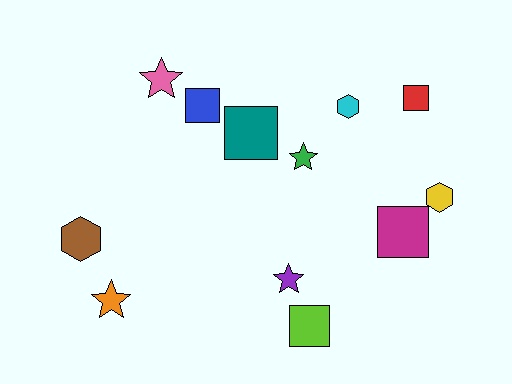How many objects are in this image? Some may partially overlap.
There are 12 objects.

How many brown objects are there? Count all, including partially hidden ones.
There is 1 brown object.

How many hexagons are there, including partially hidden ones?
There are 3 hexagons.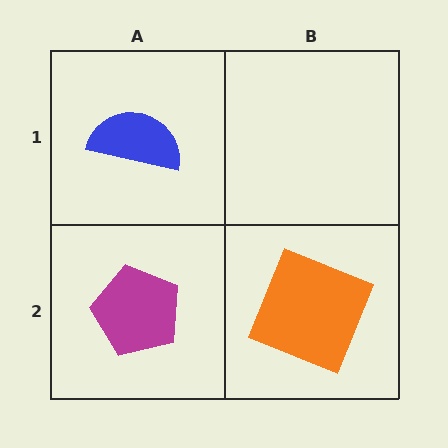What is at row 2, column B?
An orange square.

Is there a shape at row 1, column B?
No, that cell is empty.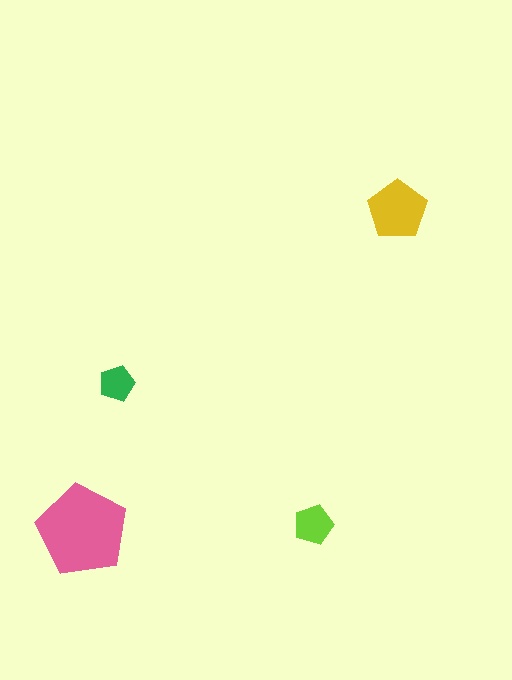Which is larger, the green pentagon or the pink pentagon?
The pink one.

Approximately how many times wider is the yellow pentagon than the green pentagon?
About 1.5 times wider.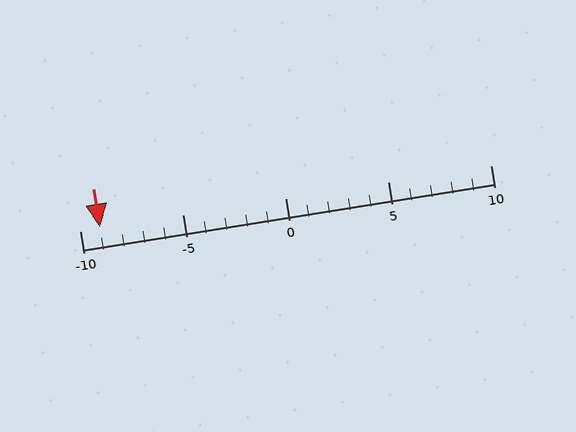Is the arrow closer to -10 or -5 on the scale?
The arrow is closer to -10.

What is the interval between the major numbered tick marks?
The major tick marks are spaced 5 units apart.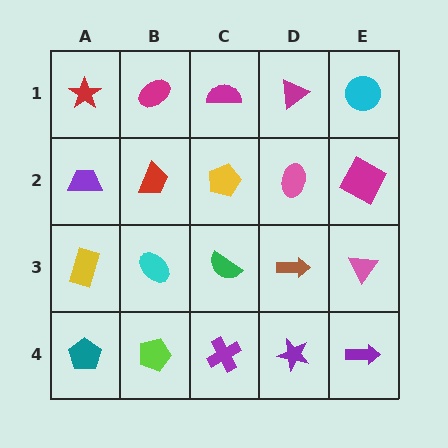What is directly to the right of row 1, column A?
A magenta ellipse.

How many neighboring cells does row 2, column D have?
4.